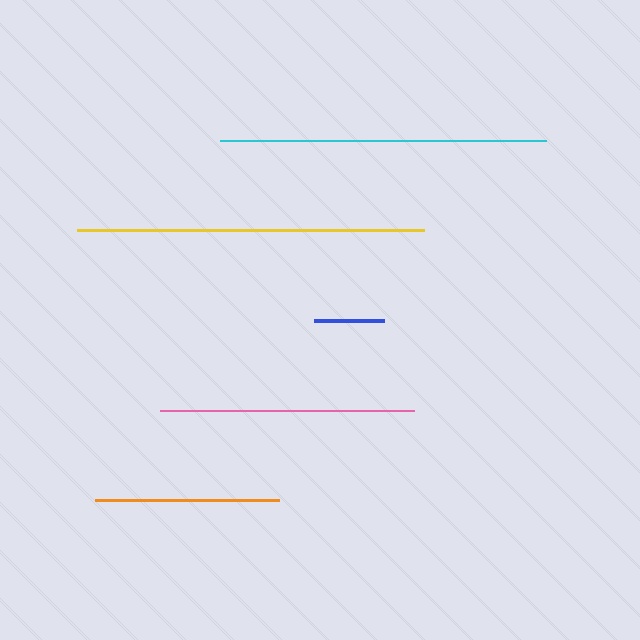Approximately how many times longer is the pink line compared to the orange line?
The pink line is approximately 1.4 times the length of the orange line.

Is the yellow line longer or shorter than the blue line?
The yellow line is longer than the blue line.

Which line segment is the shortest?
The blue line is the shortest at approximately 70 pixels.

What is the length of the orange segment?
The orange segment is approximately 184 pixels long.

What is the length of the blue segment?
The blue segment is approximately 70 pixels long.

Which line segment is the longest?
The yellow line is the longest at approximately 347 pixels.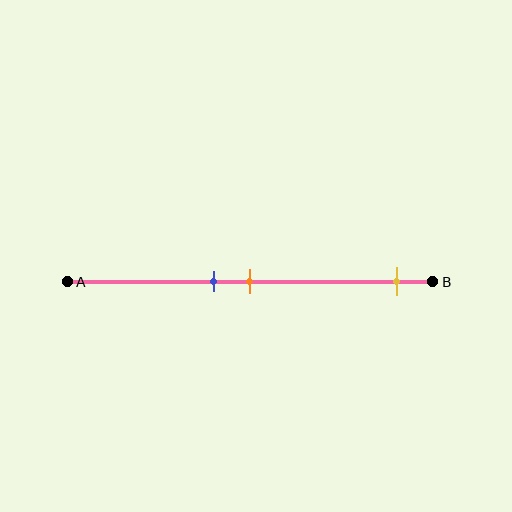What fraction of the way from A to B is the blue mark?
The blue mark is approximately 40% (0.4) of the way from A to B.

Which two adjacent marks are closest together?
The blue and orange marks are the closest adjacent pair.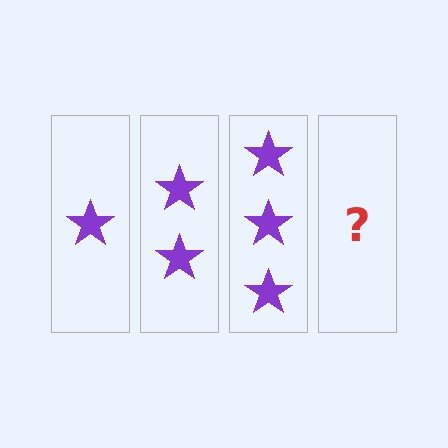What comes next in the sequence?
The next element should be 4 stars.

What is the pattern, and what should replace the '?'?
The pattern is that each step adds one more star. The '?' should be 4 stars.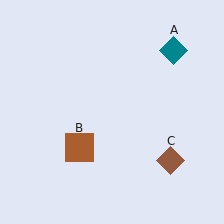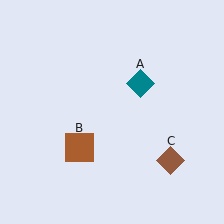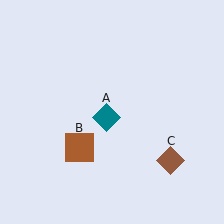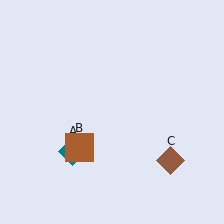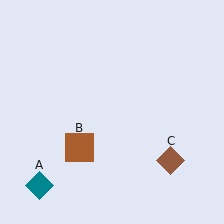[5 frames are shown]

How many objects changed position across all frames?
1 object changed position: teal diamond (object A).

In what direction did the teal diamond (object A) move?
The teal diamond (object A) moved down and to the left.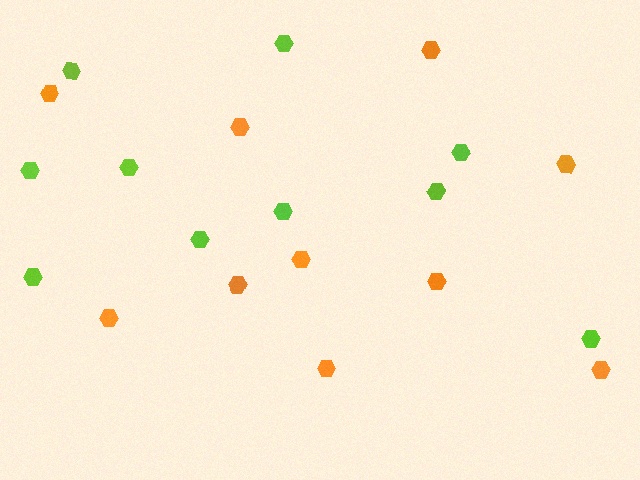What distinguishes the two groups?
There are 2 groups: one group of lime hexagons (10) and one group of orange hexagons (10).